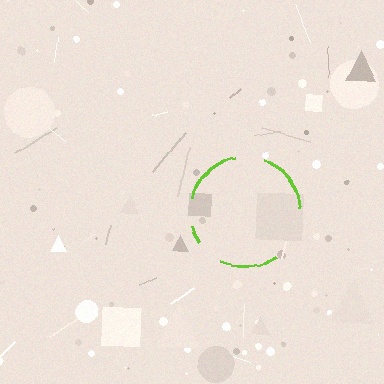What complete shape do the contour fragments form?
The contour fragments form a circle.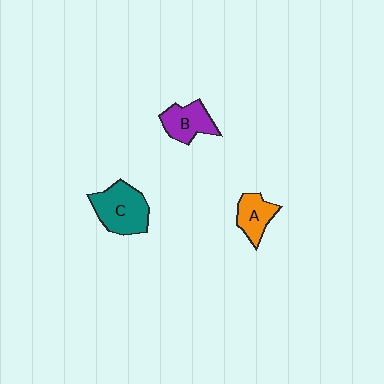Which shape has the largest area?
Shape C (teal).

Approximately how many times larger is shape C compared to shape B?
Approximately 1.4 times.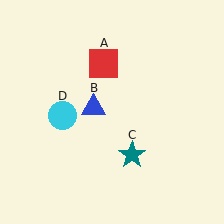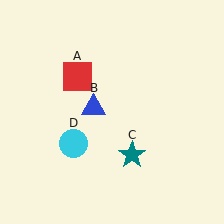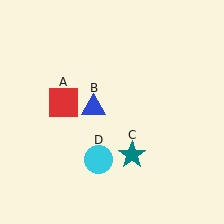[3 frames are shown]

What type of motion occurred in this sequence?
The red square (object A), cyan circle (object D) rotated counterclockwise around the center of the scene.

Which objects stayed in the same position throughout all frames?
Blue triangle (object B) and teal star (object C) remained stationary.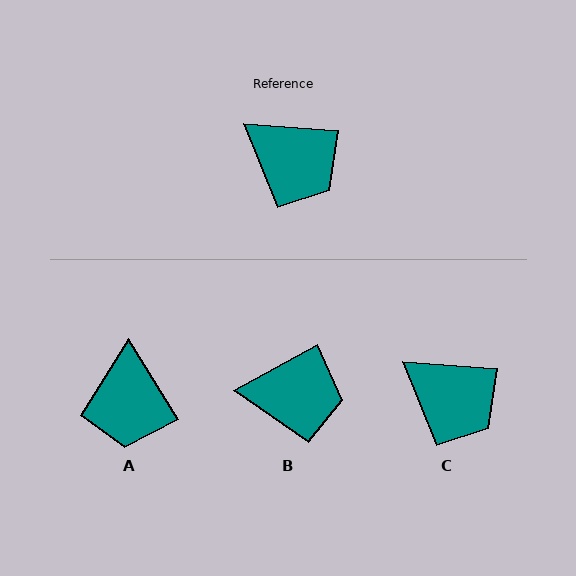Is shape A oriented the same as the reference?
No, it is off by about 54 degrees.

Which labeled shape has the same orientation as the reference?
C.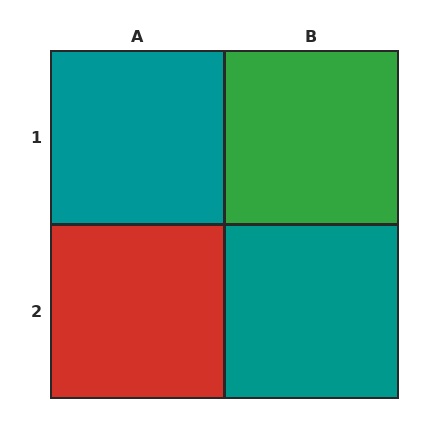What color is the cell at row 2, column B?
Teal.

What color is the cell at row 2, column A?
Red.